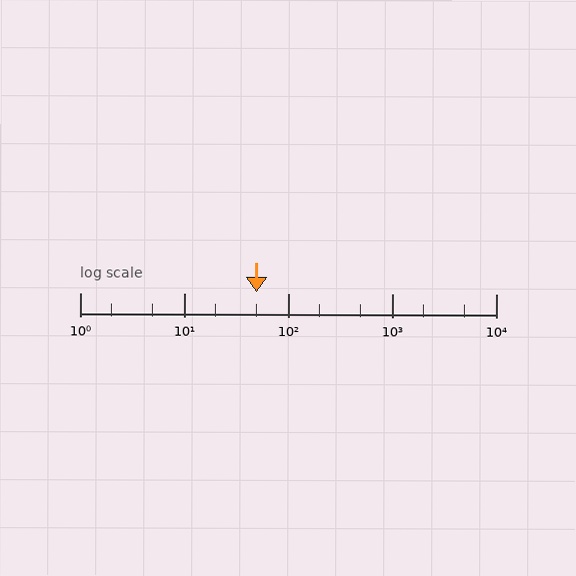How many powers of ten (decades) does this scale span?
The scale spans 4 decades, from 1 to 10000.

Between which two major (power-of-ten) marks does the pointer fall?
The pointer is between 10 and 100.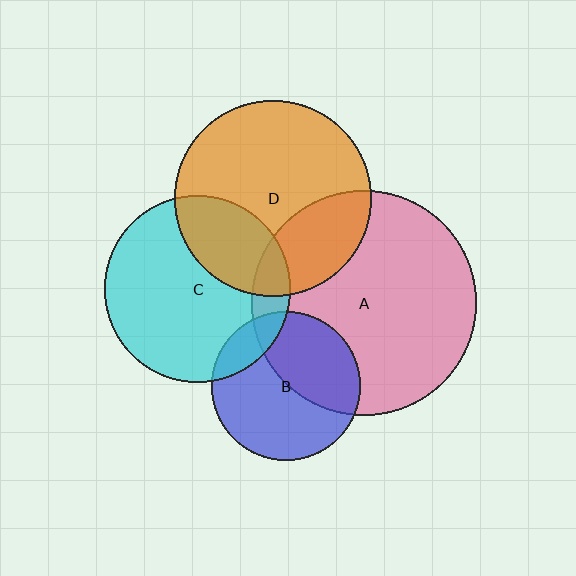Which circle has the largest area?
Circle A (pink).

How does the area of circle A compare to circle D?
Approximately 1.3 times.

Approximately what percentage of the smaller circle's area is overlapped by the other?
Approximately 40%.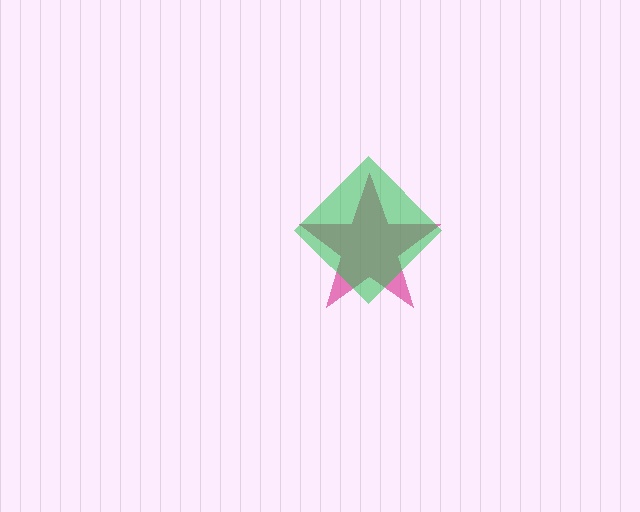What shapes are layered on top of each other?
The layered shapes are: a magenta star, a green diamond.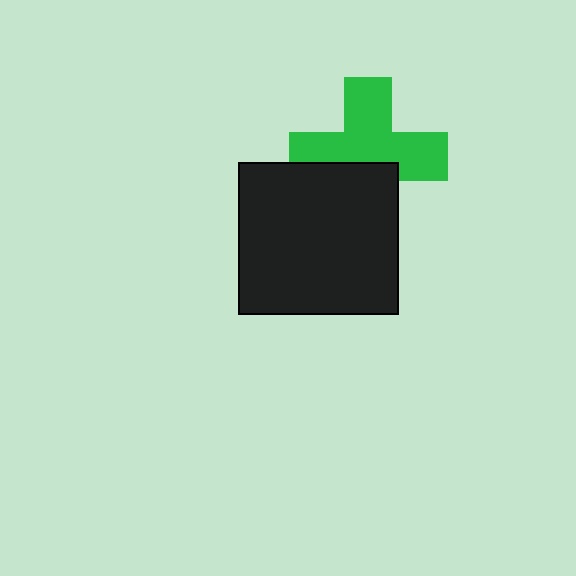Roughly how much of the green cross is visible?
About half of it is visible (roughly 63%).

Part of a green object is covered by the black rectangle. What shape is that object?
It is a cross.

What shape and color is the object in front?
The object in front is a black rectangle.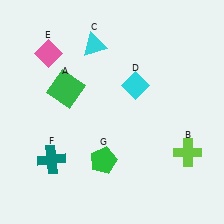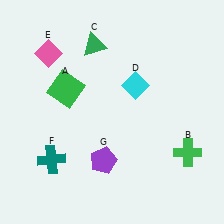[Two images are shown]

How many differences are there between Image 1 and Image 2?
There are 3 differences between the two images.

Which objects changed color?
B changed from lime to green. C changed from cyan to green. G changed from green to purple.